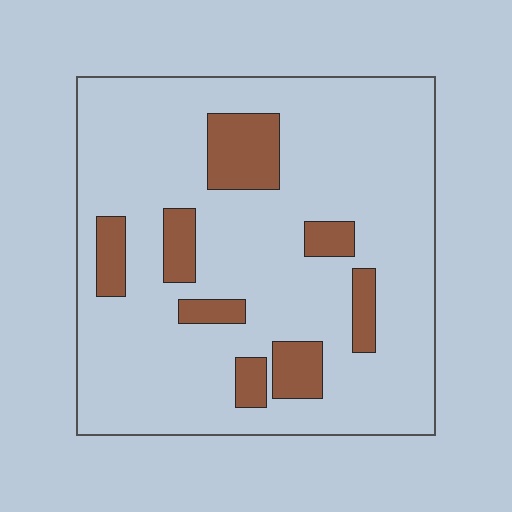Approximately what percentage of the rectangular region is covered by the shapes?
Approximately 15%.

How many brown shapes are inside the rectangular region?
8.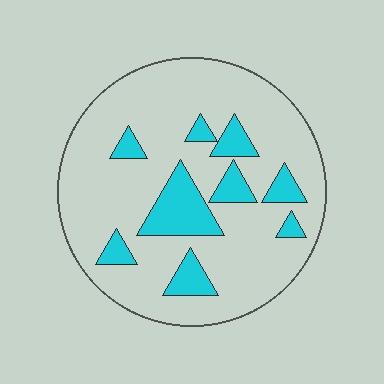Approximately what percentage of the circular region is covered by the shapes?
Approximately 20%.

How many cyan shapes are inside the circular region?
9.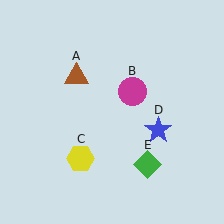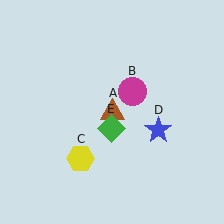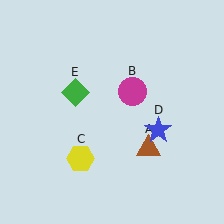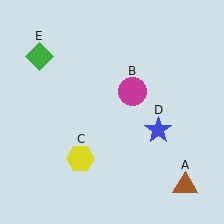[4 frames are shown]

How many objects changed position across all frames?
2 objects changed position: brown triangle (object A), green diamond (object E).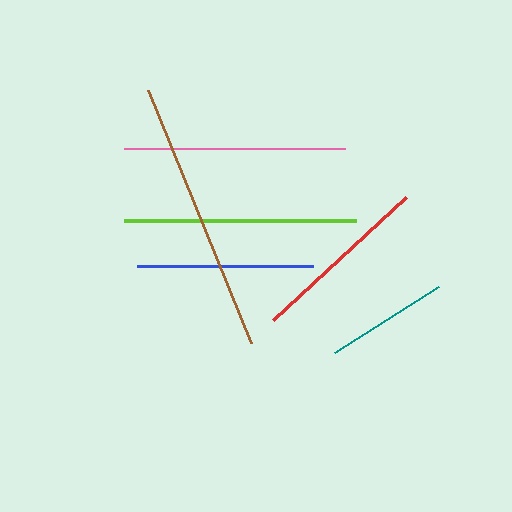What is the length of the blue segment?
The blue segment is approximately 176 pixels long.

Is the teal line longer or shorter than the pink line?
The pink line is longer than the teal line.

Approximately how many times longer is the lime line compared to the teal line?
The lime line is approximately 1.9 times the length of the teal line.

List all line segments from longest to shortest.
From longest to shortest: brown, lime, pink, red, blue, teal.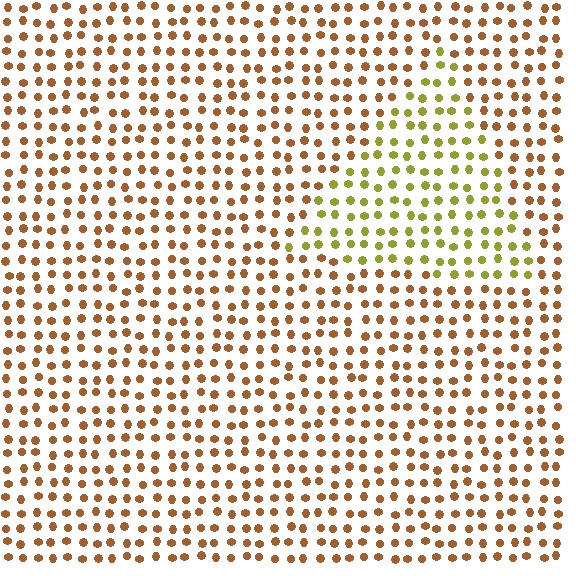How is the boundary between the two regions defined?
The boundary is defined purely by a slight shift in hue (about 41 degrees). Spacing, size, and orientation are identical on both sides.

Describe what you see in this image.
The image is filled with small brown elements in a uniform arrangement. A triangle-shaped region is visible where the elements are tinted to a slightly different hue, forming a subtle color boundary.